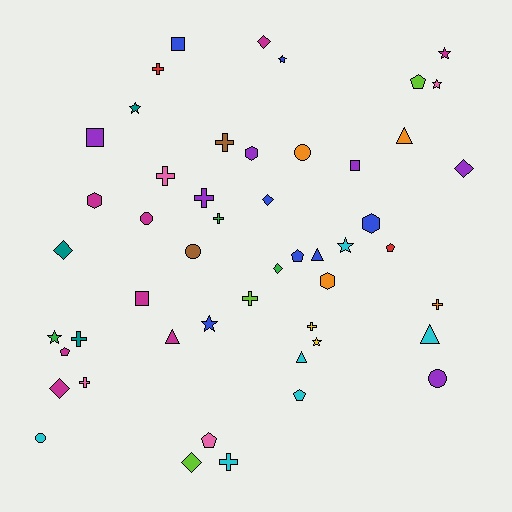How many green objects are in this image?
There are 3 green objects.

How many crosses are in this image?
There are 11 crosses.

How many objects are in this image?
There are 50 objects.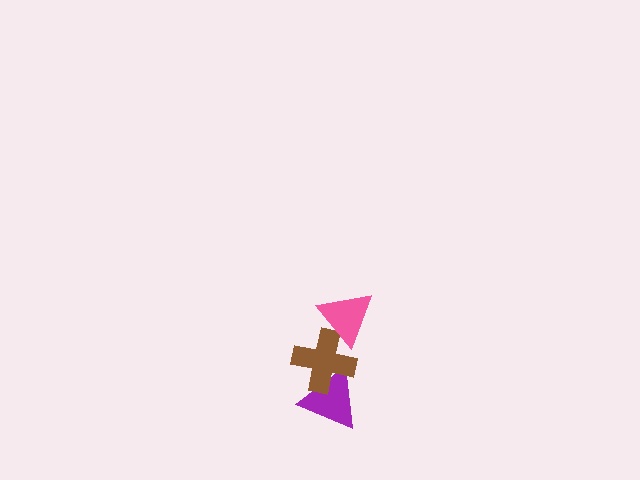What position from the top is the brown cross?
The brown cross is 2nd from the top.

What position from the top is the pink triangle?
The pink triangle is 1st from the top.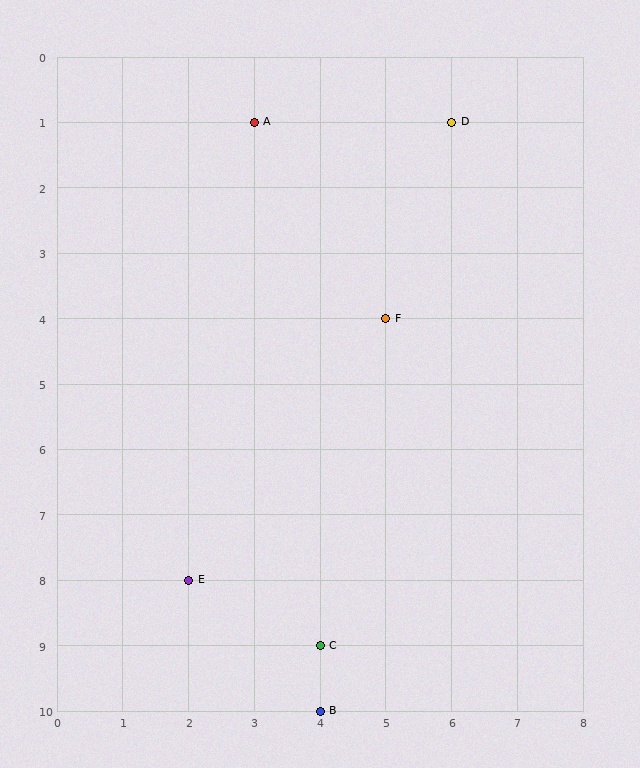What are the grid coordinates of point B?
Point B is at grid coordinates (4, 10).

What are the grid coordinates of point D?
Point D is at grid coordinates (6, 1).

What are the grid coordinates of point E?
Point E is at grid coordinates (2, 8).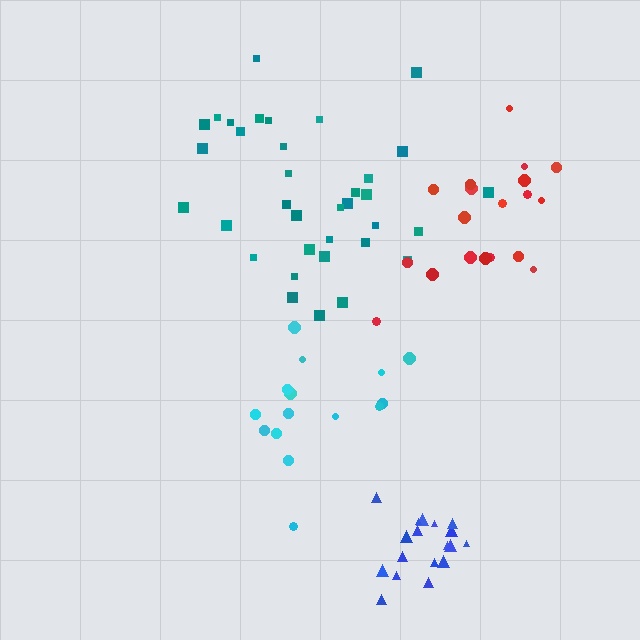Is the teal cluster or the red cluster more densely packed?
Red.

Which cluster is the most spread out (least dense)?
Cyan.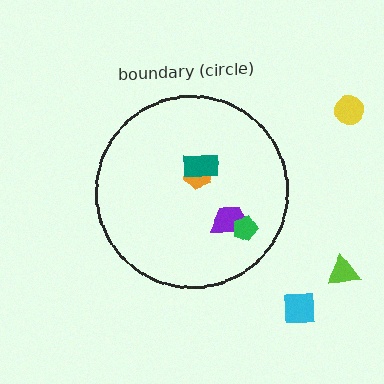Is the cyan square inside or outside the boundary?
Outside.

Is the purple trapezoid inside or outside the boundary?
Inside.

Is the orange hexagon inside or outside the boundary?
Inside.